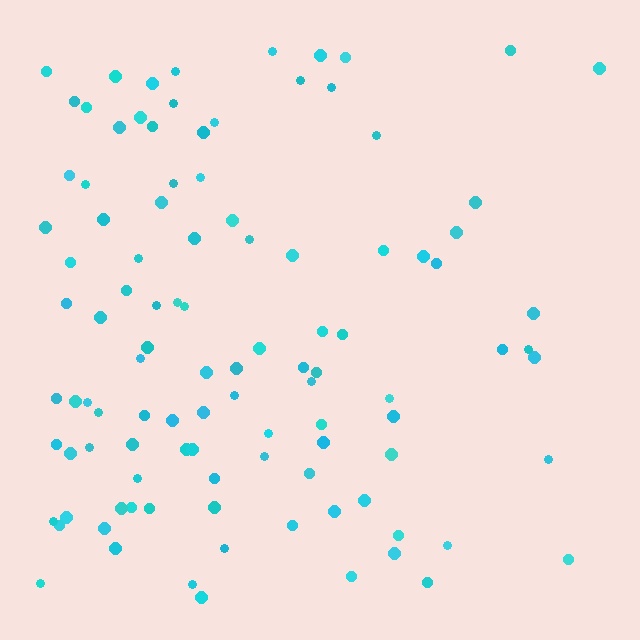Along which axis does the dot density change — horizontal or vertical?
Horizontal.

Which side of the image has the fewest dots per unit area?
The right.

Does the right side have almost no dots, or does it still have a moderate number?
Still a moderate number, just noticeably fewer than the left.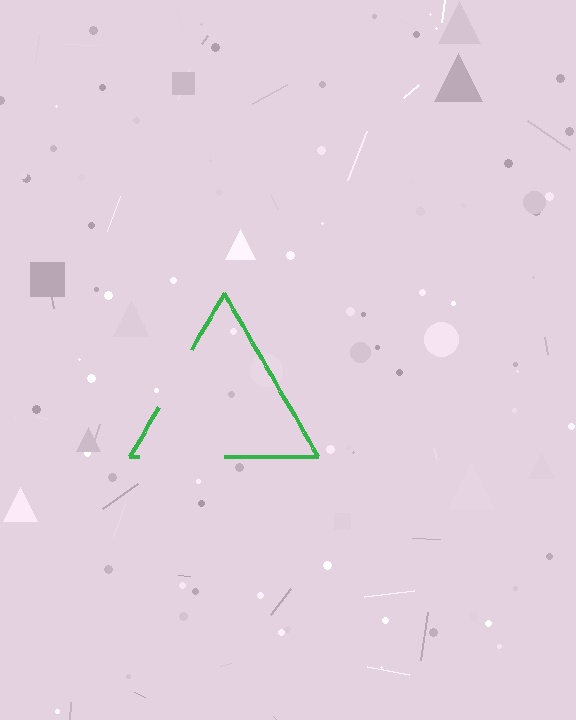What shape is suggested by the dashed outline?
The dashed outline suggests a triangle.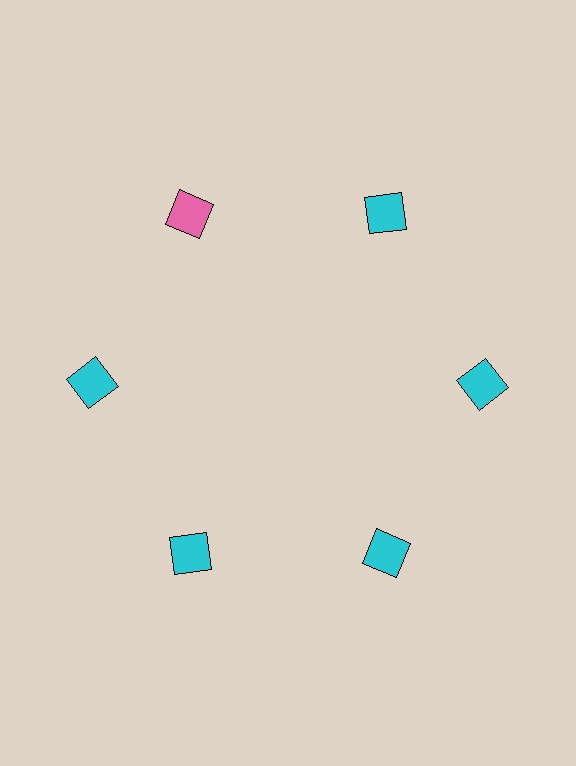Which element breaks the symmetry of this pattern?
The pink square at roughly the 11 o'clock position breaks the symmetry. All other shapes are cyan squares.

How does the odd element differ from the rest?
It has a different color: pink instead of cyan.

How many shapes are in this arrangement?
There are 6 shapes arranged in a ring pattern.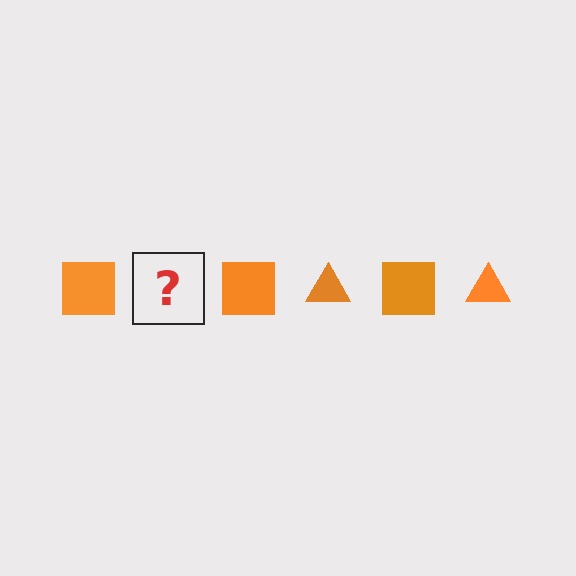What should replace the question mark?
The question mark should be replaced with an orange triangle.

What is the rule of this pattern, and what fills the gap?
The rule is that the pattern cycles through square, triangle shapes in orange. The gap should be filled with an orange triangle.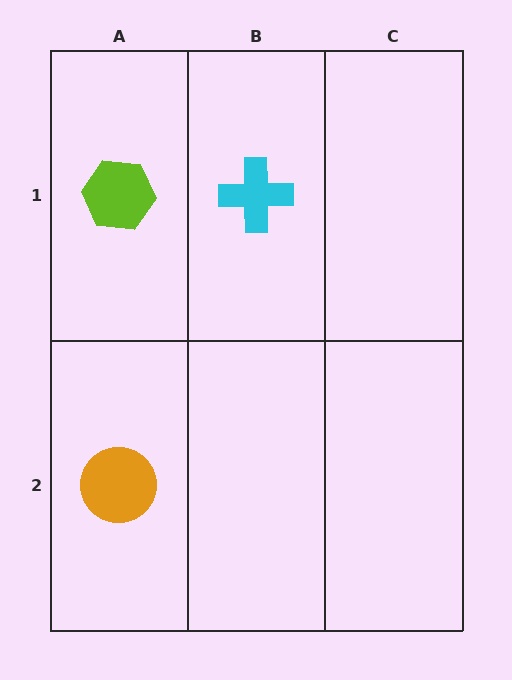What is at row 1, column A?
A lime hexagon.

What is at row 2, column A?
An orange circle.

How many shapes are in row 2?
1 shape.